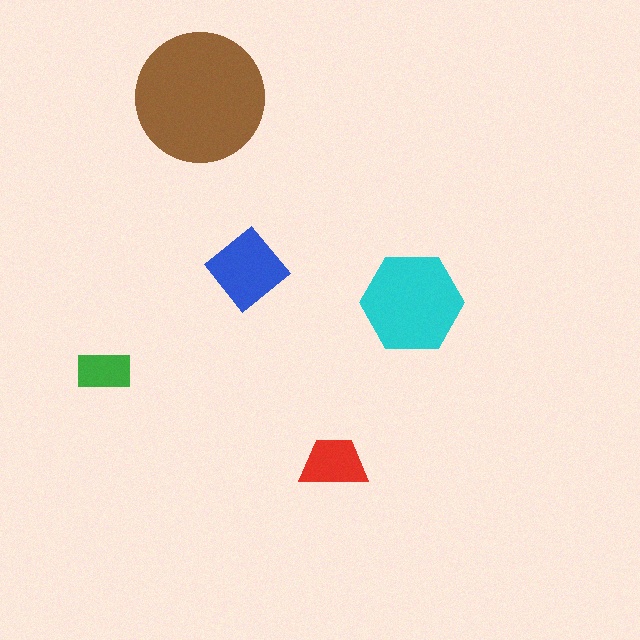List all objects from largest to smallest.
The brown circle, the cyan hexagon, the blue diamond, the red trapezoid, the green rectangle.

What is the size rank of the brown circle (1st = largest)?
1st.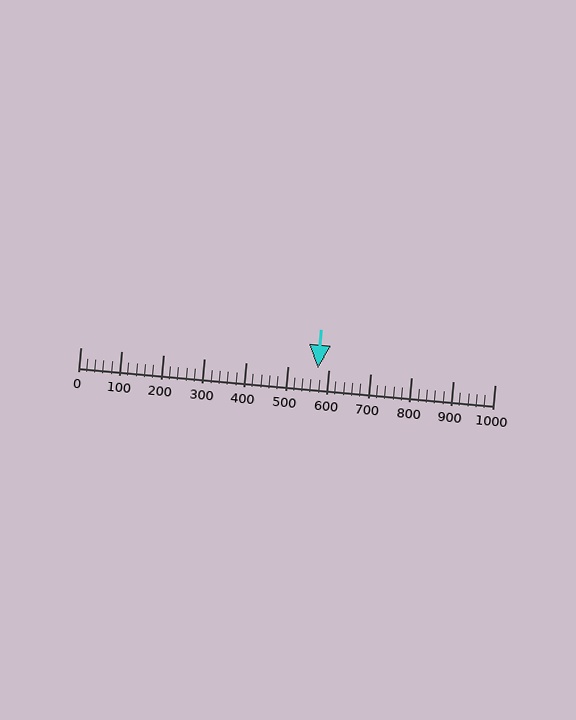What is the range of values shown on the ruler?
The ruler shows values from 0 to 1000.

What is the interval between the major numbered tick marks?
The major tick marks are spaced 100 units apart.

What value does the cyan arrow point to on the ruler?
The cyan arrow points to approximately 574.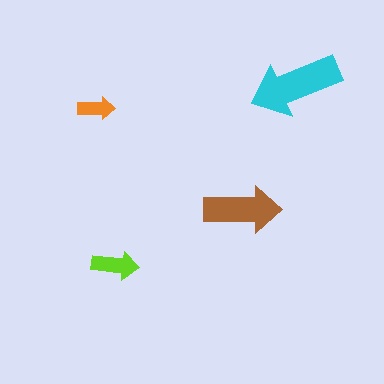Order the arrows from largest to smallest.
the cyan one, the brown one, the lime one, the orange one.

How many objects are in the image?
There are 4 objects in the image.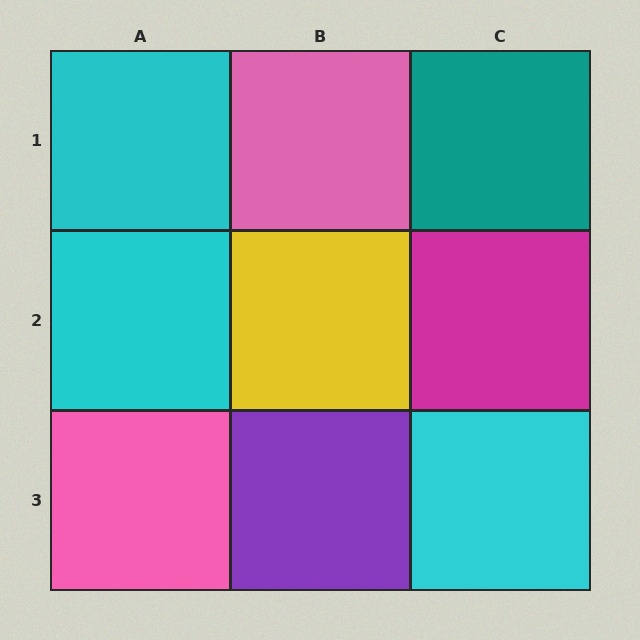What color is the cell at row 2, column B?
Yellow.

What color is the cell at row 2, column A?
Cyan.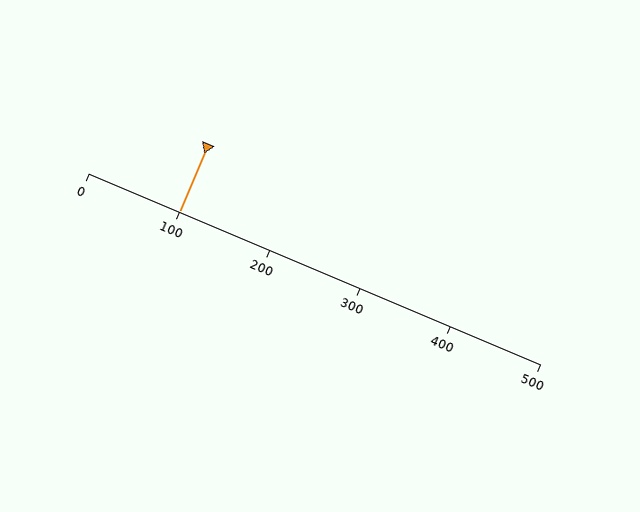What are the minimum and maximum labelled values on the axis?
The axis runs from 0 to 500.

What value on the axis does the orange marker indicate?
The marker indicates approximately 100.